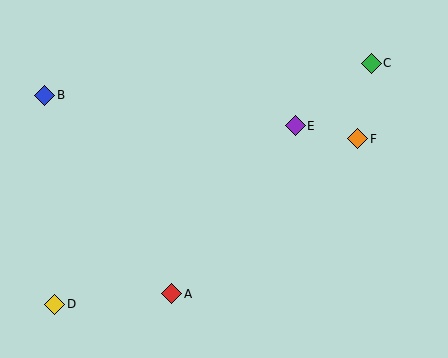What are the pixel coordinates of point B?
Point B is at (45, 95).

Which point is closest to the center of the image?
Point E at (295, 126) is closest to the center.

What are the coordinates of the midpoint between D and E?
The midpoint between D and E is at (175, 215).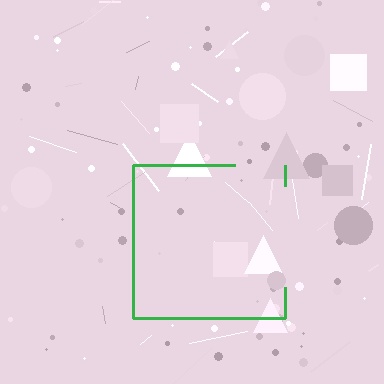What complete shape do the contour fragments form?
The contour fragments form a square.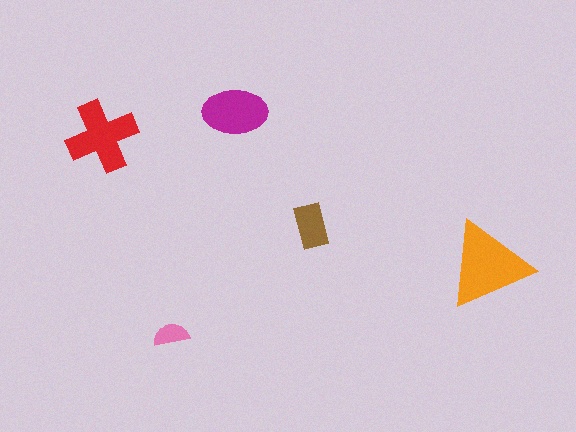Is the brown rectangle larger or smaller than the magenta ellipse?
Smaller.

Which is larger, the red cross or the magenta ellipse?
The red cross.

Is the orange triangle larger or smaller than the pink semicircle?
Larger.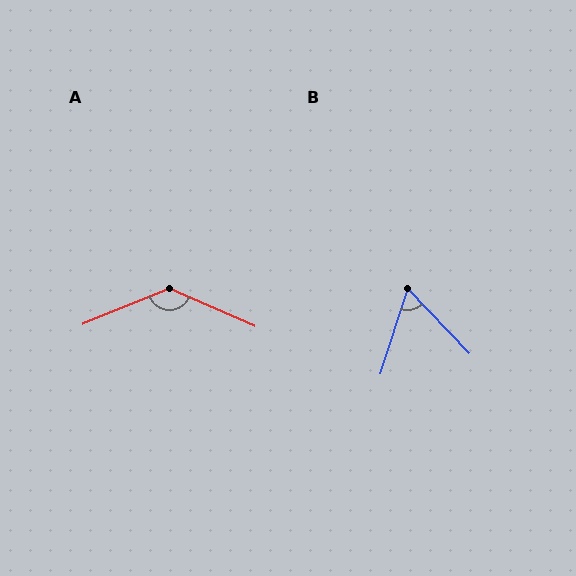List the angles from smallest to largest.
B (61°), A (134°).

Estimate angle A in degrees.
Approximately 134 degrees.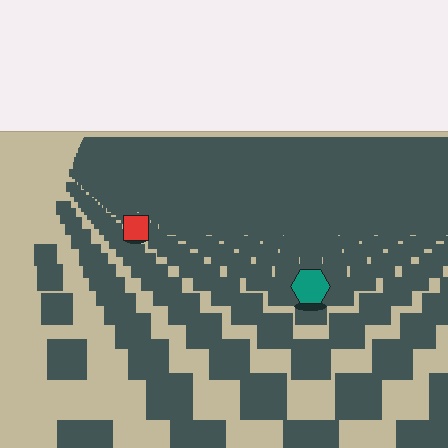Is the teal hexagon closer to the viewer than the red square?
Yes. The teal hexagon is closer — you can tell from the texture gradient: the ground texture is coarser near it.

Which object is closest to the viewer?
The teal hexagon is closest. The texture marks near it are larger and more spread out.